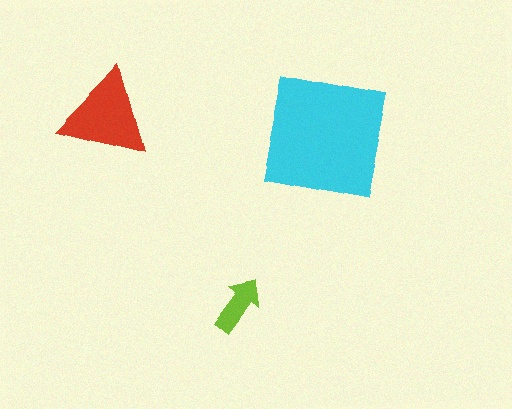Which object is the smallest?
The lime arrow.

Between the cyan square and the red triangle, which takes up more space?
The cyan square.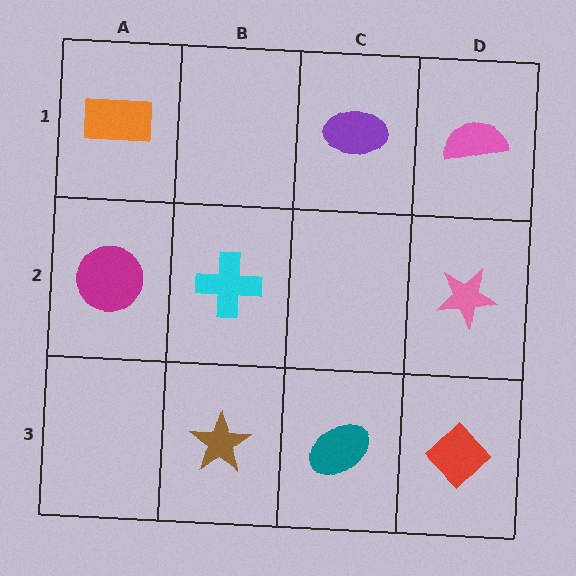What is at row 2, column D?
A pink star.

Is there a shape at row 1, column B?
No, that cell is empty.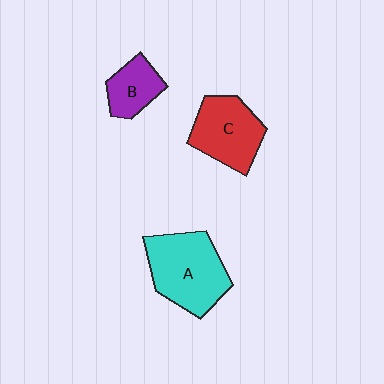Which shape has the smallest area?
Shape B (purple).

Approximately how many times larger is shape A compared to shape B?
Approximately 2.1 times.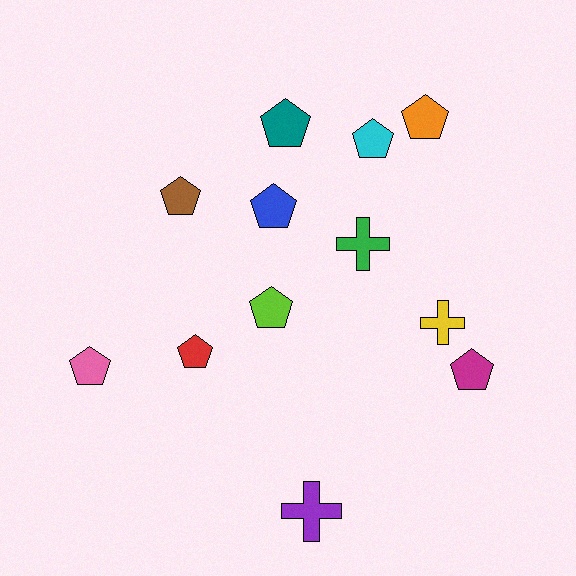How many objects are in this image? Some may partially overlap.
There are 12 objects.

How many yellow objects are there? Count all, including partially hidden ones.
There is 1 yellow object.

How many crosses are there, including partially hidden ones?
There are 3 crosses.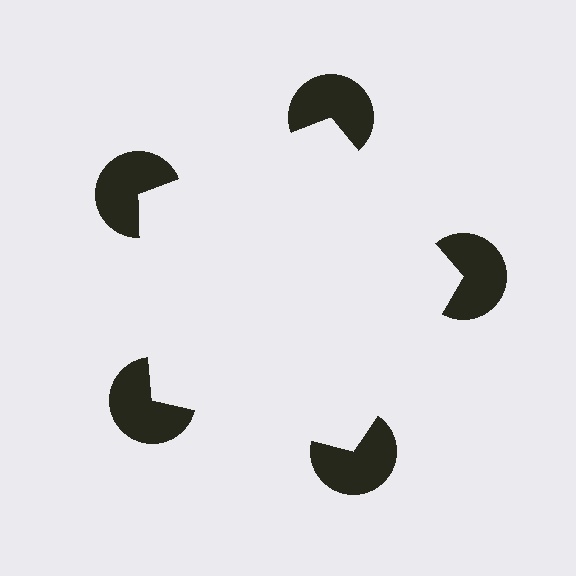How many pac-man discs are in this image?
There are 5 — one at each vertex of the illusory pentagon.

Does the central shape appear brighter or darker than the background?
It typically appears slightly brighter than the background, even though no actual brightness change is drawn.